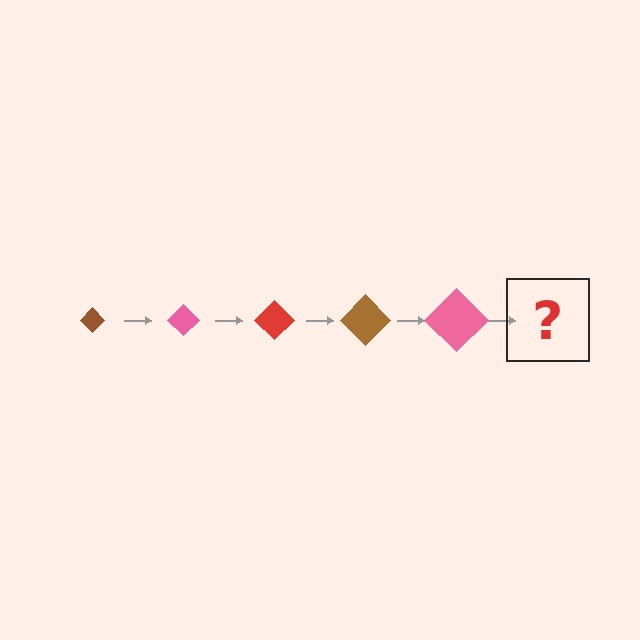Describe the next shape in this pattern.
It should be a red diamond, larger than the previous one.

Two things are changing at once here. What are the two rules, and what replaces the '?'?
The two rules are that the diamond grows larger each step and the color cycles through brown, pink, and red. The '?' should be a red diamond, larger than the previous one.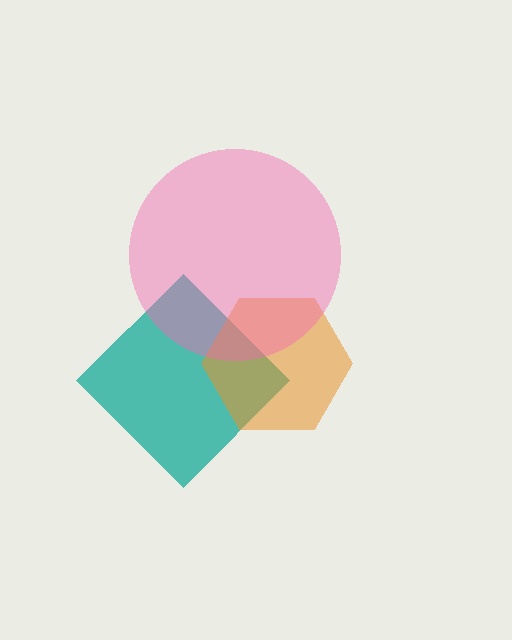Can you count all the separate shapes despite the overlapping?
Yes, there are 3 separate shapes.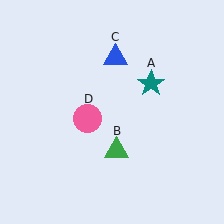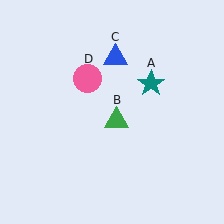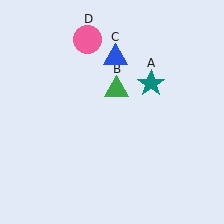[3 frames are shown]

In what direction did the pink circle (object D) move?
The pink circle (object D) moved up.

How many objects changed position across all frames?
2 objects changed position: green triangle (object B), pink circle (object D).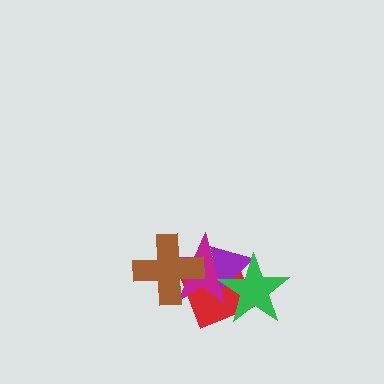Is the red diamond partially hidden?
Yes, it is partially covered by another shape.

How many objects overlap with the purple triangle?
3 objects overlap with the purple triangle.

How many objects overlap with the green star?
3 objects overlap with the green star.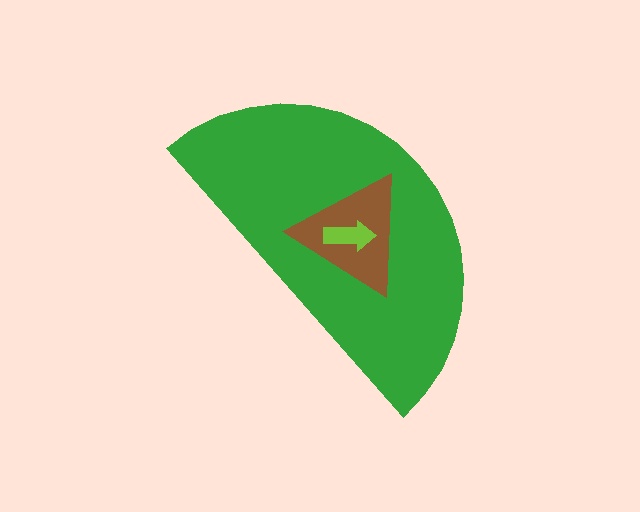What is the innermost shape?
The lime arrow.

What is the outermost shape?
The green semicircle.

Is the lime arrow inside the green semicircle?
Yes.